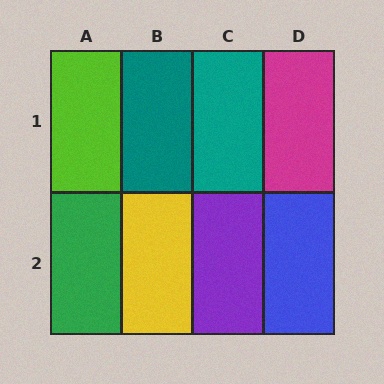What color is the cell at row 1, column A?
Lime.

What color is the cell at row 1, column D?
Magenta.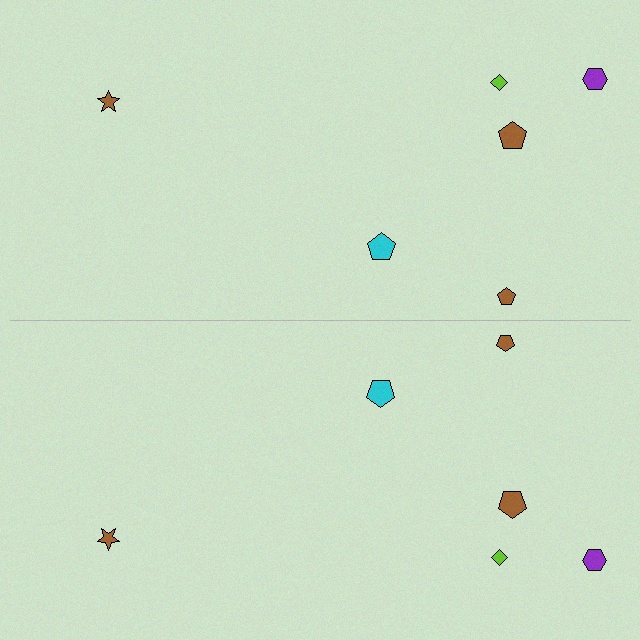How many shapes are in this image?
There are 12 shapes in this image.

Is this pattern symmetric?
Yes, this pattern has bilateral (reflection) symmetry.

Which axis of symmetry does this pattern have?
The pattern has a horizontal axis of symmetry running through the center of the image.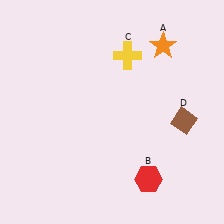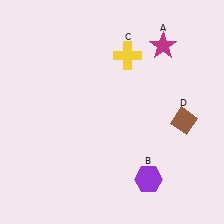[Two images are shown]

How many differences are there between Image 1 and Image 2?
There are 2 differences between the two images.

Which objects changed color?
A changed from orange to magenta. B changed from red to purple.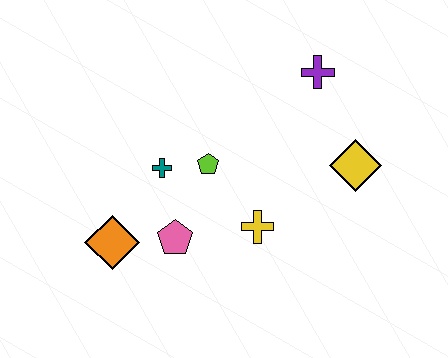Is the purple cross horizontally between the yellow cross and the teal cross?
No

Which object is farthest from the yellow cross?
The purple cross is farthest from the yellow cross.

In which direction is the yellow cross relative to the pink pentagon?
The yellow cross is to the right of the pink pentagon.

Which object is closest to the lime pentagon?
The teal cross is closest to the lime pentagon.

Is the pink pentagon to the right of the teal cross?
Yes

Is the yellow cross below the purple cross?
Yes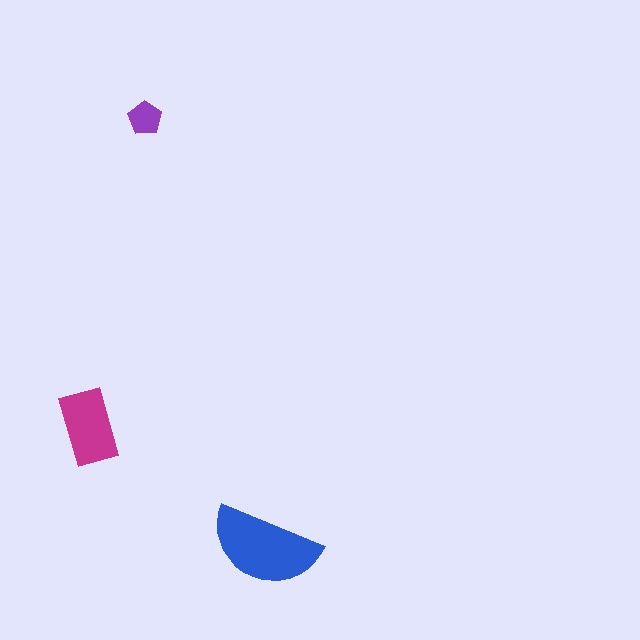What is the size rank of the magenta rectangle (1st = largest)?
2nd.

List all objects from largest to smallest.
The blue semicircle, the magenta rectangle, the purple pentagon.